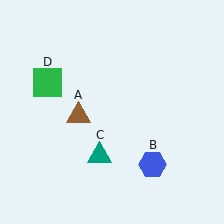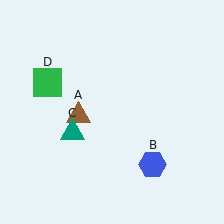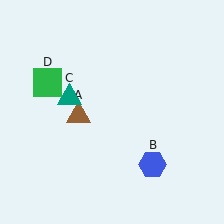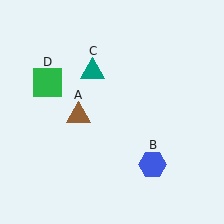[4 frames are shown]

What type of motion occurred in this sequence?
The teal triangle (object C) rotated clockwise around the center of the scene.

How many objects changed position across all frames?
1 object changed position: teal triangle (object C).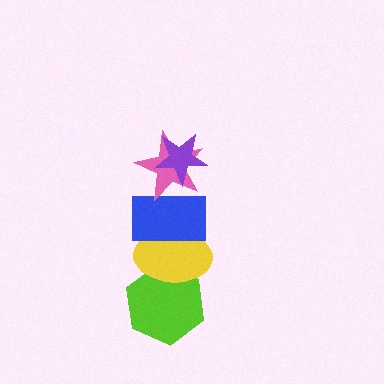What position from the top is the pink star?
The pink star is 2nd from the top.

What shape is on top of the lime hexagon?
The yellow ellipse is on top of the lime hexagon.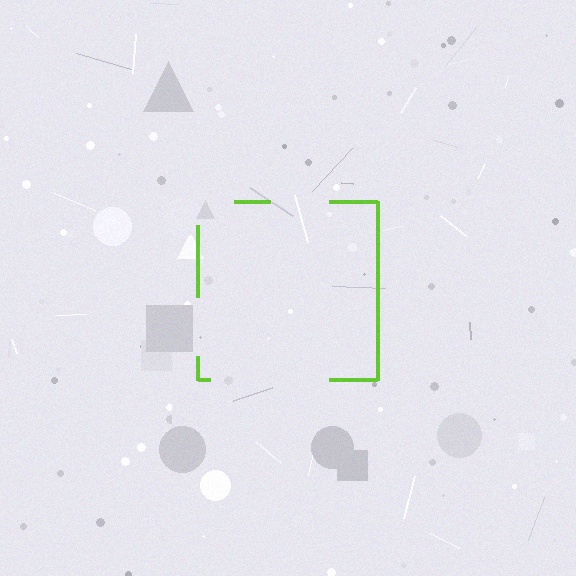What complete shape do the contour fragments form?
The contour fragments form a square.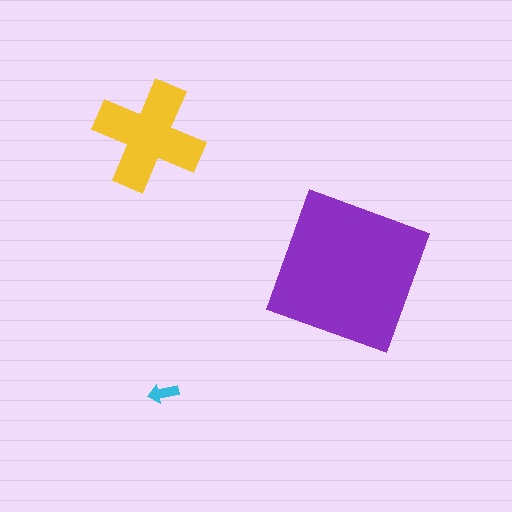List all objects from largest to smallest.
The purple square, the yellow cross, the cyan arrow.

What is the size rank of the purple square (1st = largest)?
1st.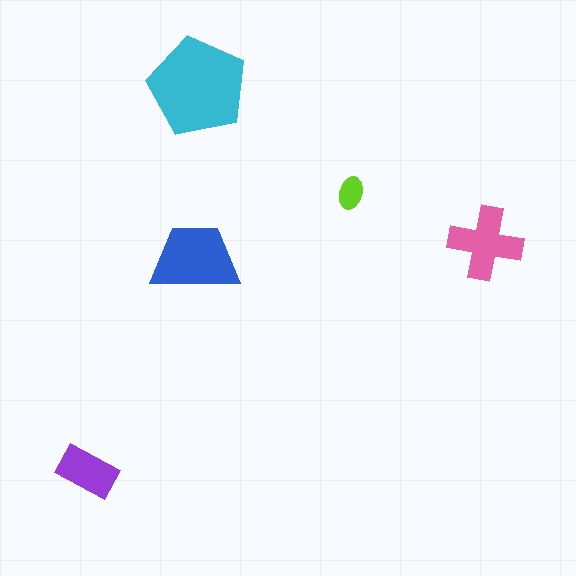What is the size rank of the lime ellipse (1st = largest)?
5th.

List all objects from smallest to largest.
The lime ellipse, the purple rectangle, the pink cross, the blue trapezoid, the cyan pentagon.